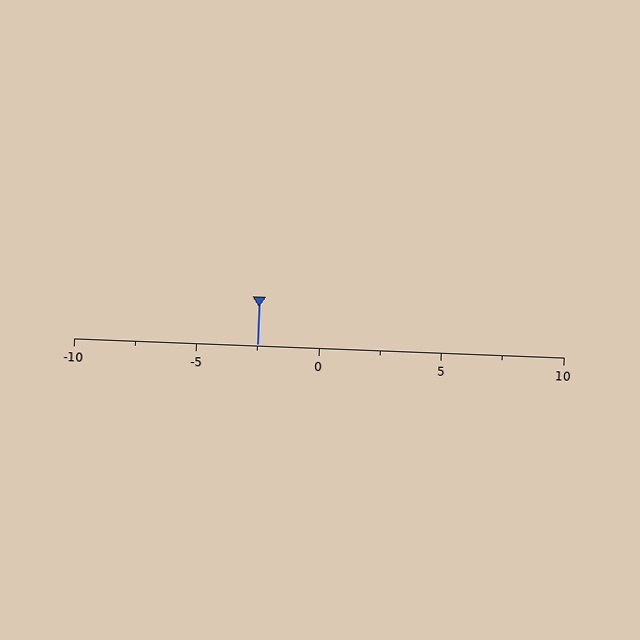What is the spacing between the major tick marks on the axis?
The major ticks are spaced 5 apart.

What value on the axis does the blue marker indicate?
The marker indicates approximately -2.5.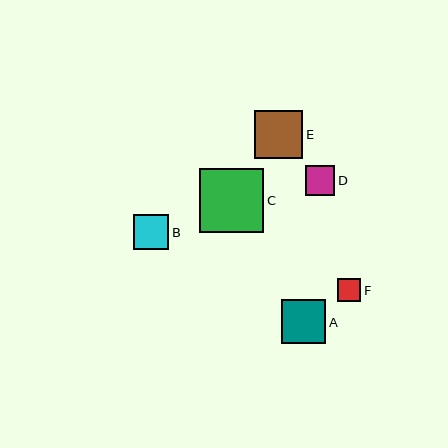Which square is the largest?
Square C is the largest with a size of approximately 64 pixels.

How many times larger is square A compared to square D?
Square A is approximately 1.5 times the size of square D.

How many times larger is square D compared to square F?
Square D is approximately 1.3 times the size of square F.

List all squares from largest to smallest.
From largest to smallest: C, E, A, B, D, F.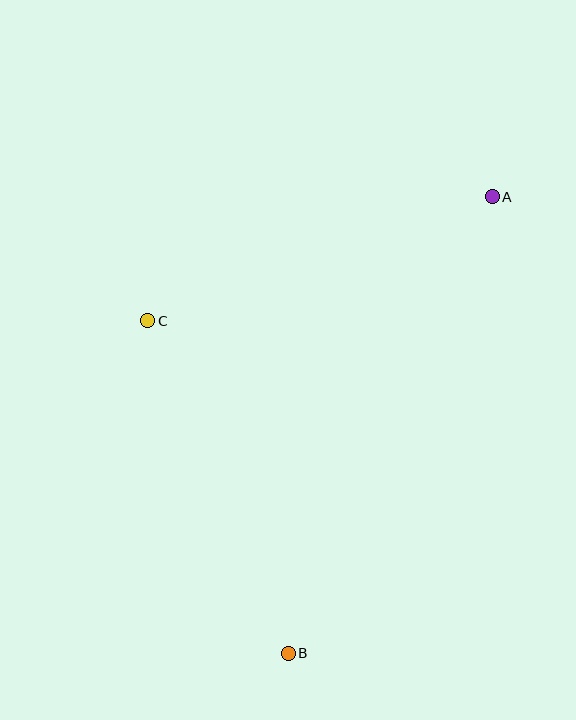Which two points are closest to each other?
Points B and C are closest to each other.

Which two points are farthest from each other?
Points A and B are farthest from each other.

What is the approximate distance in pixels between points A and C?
The distance between A and C is approximately 366 pixels.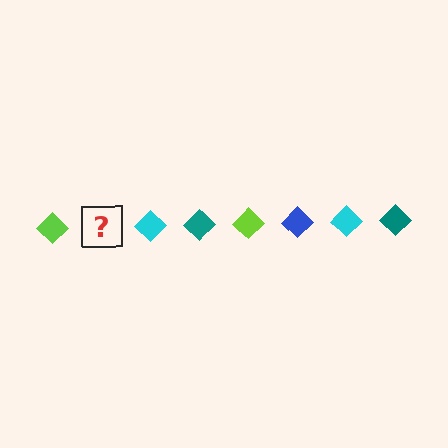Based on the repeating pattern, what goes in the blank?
The blank should be a blue diamond.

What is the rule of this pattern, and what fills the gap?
The rule is that the pattern cycles through lime, blue, cyan, teal diamonds. The gap should be filled with a blue diamond.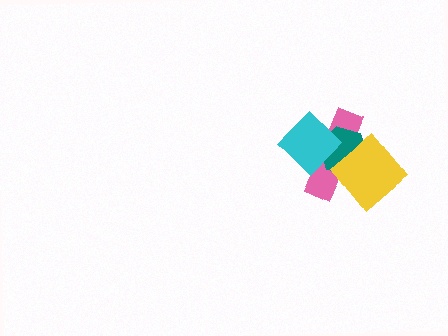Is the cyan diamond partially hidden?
No, no other shape covers it.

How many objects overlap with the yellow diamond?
2 objects overlap with the yellow diamond.